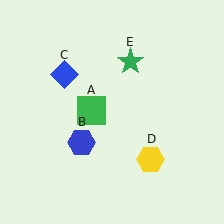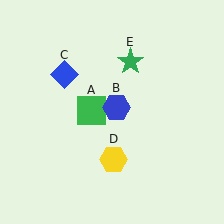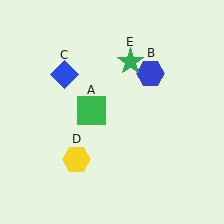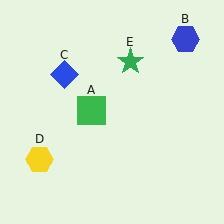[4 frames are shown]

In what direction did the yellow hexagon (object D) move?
The yellow hexagon (object D) moved left.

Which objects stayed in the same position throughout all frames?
Green square (object A) and blue diamond (object C) and green star (object E) remained stationary.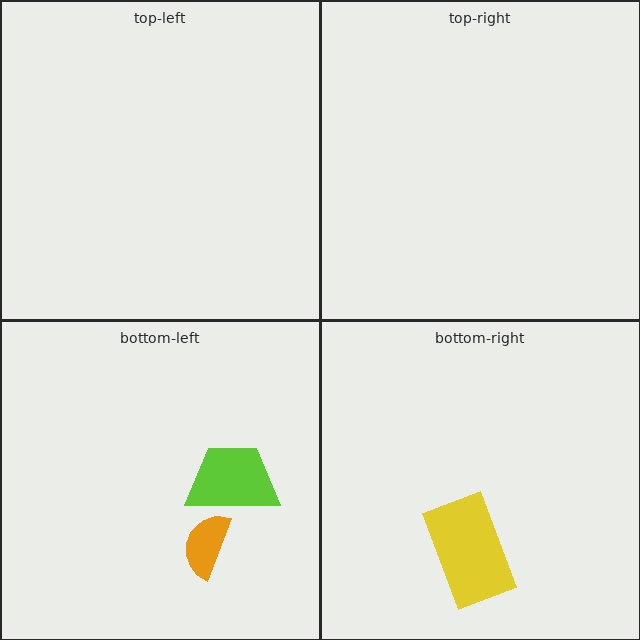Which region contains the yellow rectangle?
The bottom-right region.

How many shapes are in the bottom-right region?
1.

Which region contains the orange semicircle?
The bottom-left region.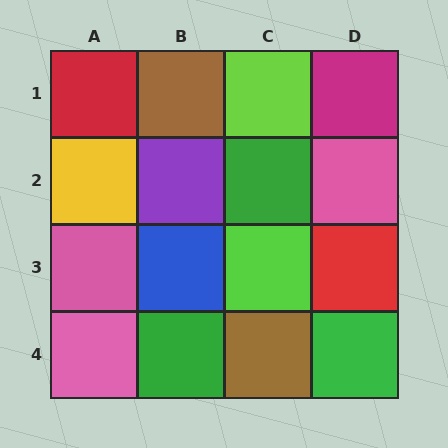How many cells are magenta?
1 cell is magenta.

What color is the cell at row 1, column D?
Magenta.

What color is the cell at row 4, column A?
Pink.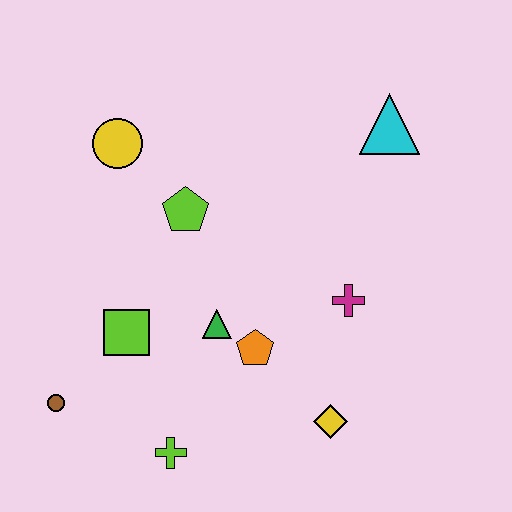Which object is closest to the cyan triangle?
The magenta cross is closest to the cyan triangle.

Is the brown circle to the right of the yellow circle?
No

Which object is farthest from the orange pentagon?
The cyan triangle is farthest from the orange pentagon.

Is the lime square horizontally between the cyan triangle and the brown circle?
Yes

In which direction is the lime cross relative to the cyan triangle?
The lime cross is below the cyan triangle.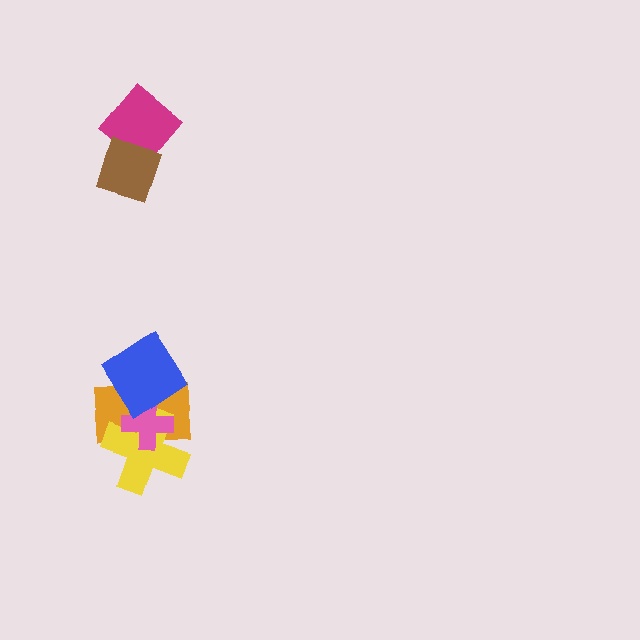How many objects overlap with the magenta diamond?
1 object overlaps with the magenta diamond.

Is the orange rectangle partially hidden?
Yes, it is partially covered by another shape.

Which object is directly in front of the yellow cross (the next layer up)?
The pink cross is directly in front of the yellow cross.